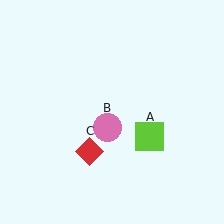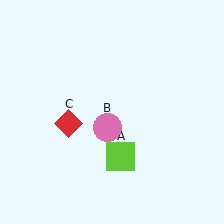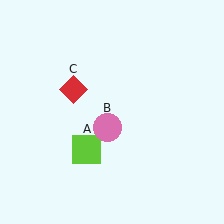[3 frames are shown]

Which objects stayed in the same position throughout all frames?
Pink circle (object B) remained stationary.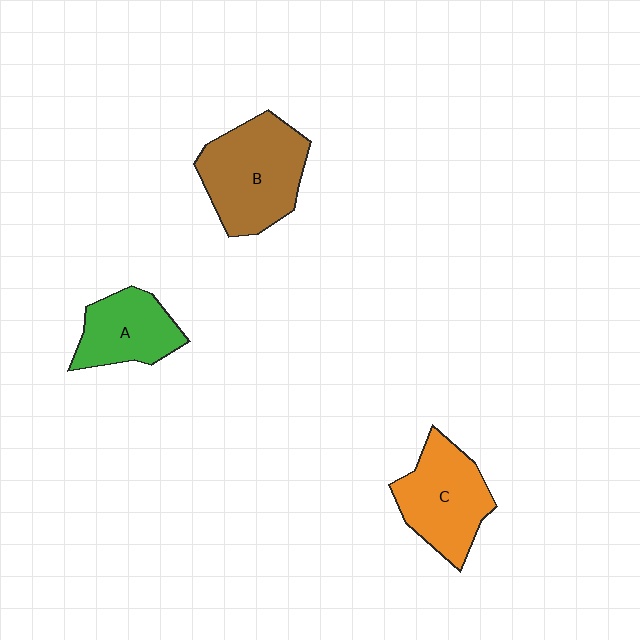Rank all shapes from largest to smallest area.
From largest to smallest: B (brown), C (orange), A (green).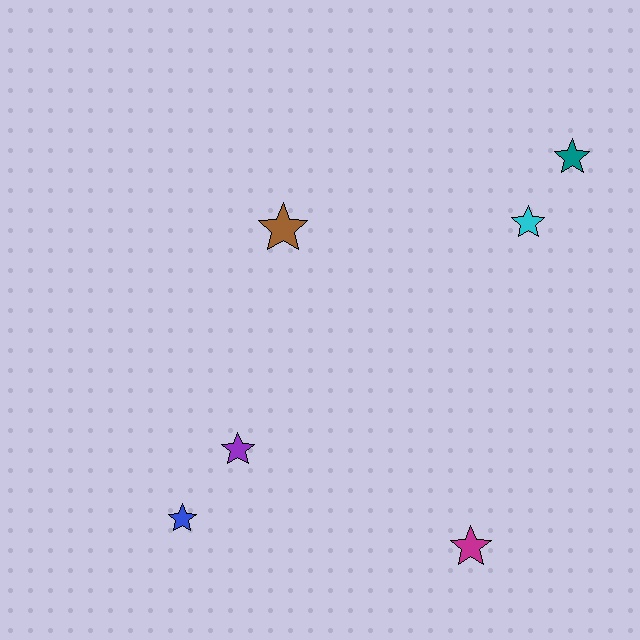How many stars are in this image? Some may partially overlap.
There are 6 stars.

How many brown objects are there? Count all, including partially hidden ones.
There is 1 brown object.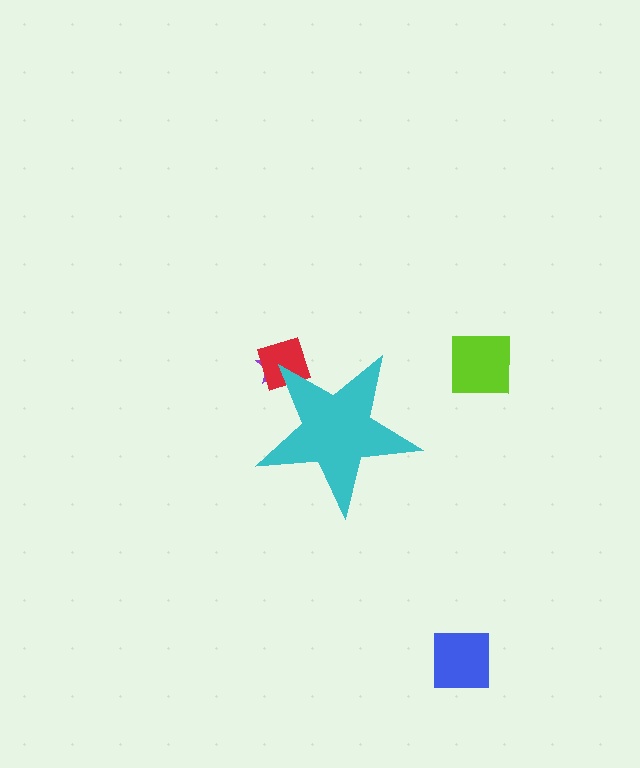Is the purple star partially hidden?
Yes, the purple star is partially hidden behind the cyan star.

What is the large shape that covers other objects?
A cyan star.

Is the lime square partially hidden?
No, the lime square is fully visible.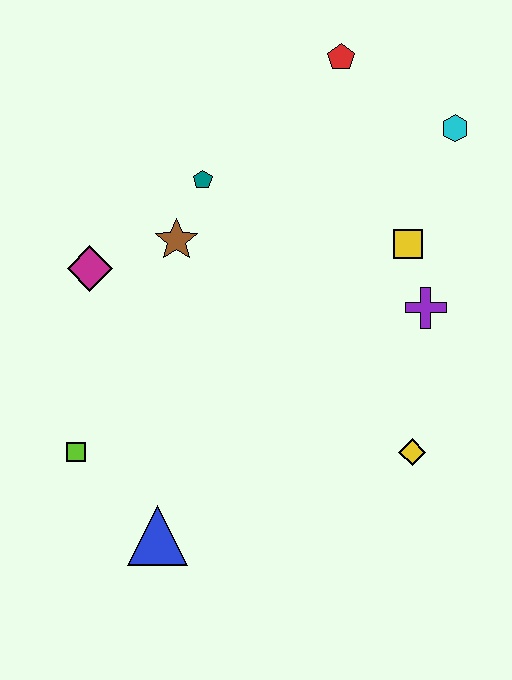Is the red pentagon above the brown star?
Yes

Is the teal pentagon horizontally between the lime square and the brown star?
No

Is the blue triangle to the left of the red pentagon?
Yes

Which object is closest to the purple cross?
The yellow square is closest to the purple cross.